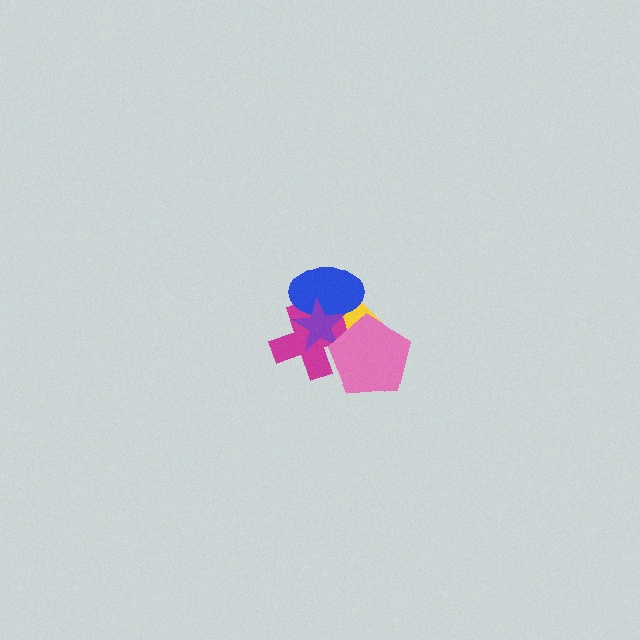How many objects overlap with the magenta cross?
4 objects overlap with the magenta cross.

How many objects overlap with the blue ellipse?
3 objects overlap with the blue ellipse.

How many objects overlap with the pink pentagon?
3 objects overlap with the pink pentagon.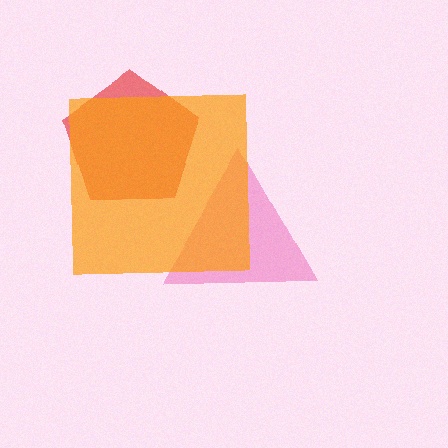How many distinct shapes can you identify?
There are 3 distinct shapes: a pink triangle, a red pentagon, an orange square.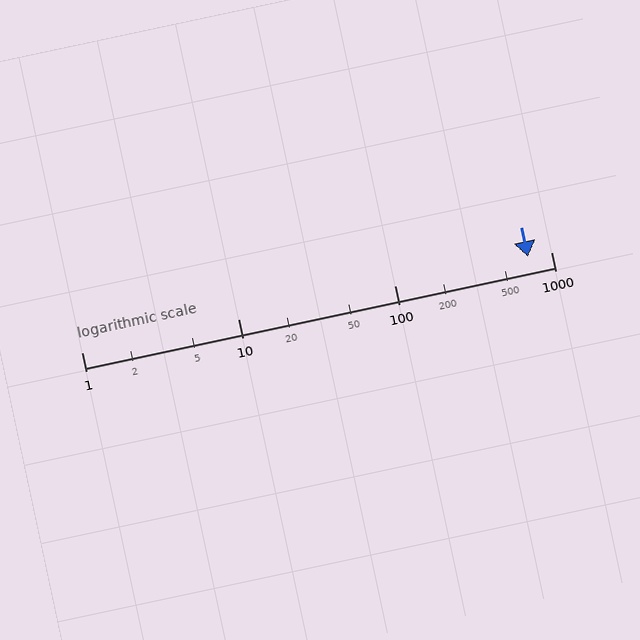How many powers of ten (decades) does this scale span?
The scale spans 3 decades, from 1 to 1000.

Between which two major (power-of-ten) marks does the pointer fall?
The pointer is between 100 and 1000.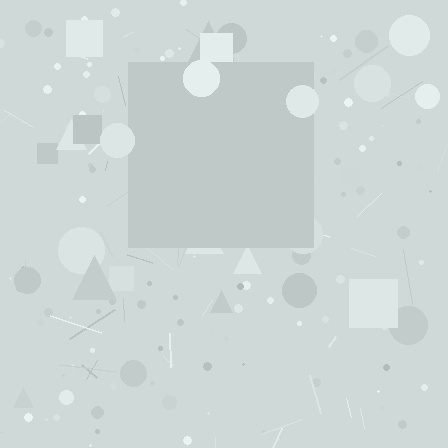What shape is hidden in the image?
A square is hidden in the image.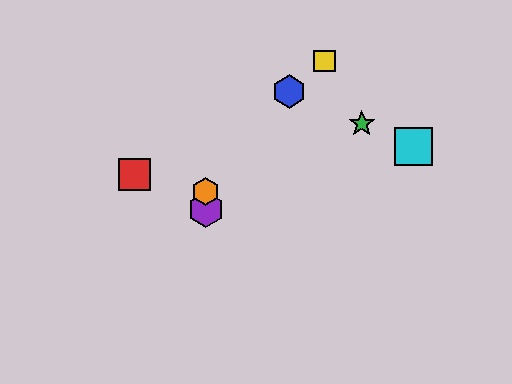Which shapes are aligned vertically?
The purple hexagon, the orange hexagon are aligned vertically.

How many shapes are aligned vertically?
2 shapes (the purple hexagon, the orange hexagon) are aligned vertically.